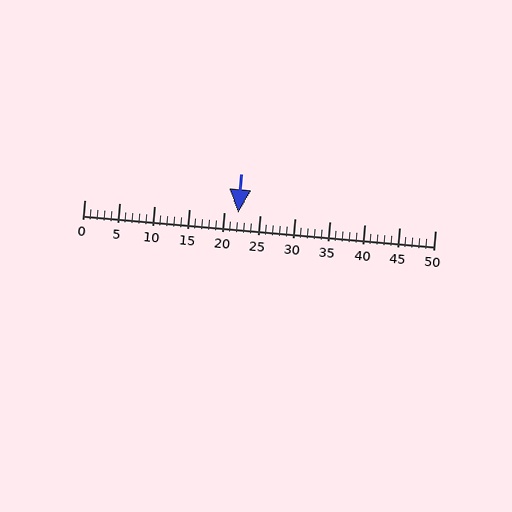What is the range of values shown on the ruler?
The ruler shows values from 0 to 50.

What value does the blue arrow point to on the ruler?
The blue arrow points to approximately 22.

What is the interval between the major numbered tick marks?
The major tick marks are spaced 5 units apart.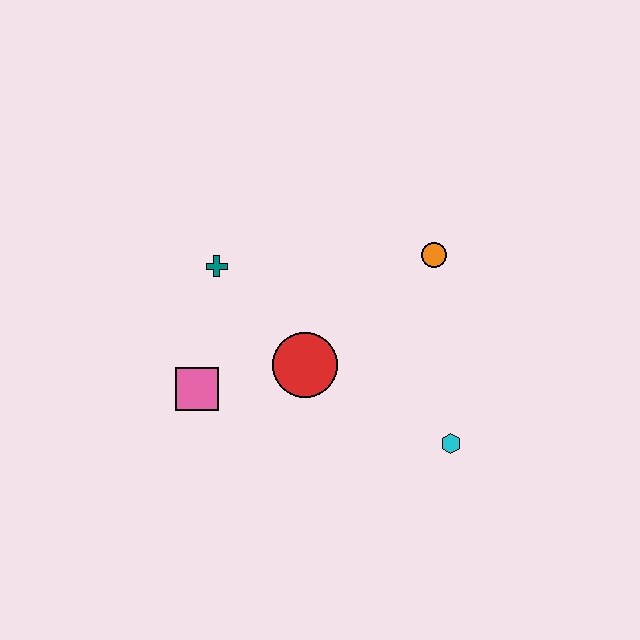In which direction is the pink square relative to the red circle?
The pink square is to the left of the red circle.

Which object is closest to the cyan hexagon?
The red circle is closest to the cyan hexagon.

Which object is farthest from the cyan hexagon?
The teal cross is farthest from the cyan hexagon.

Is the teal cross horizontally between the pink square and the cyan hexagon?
Yes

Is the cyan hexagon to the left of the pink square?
No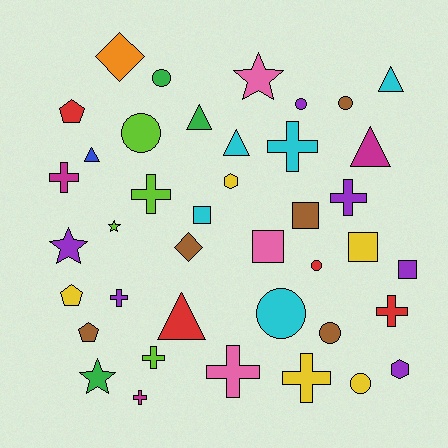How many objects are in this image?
There are 40 objects.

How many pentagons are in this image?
There are 3 pentagons.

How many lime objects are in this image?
There are 4 lime objects.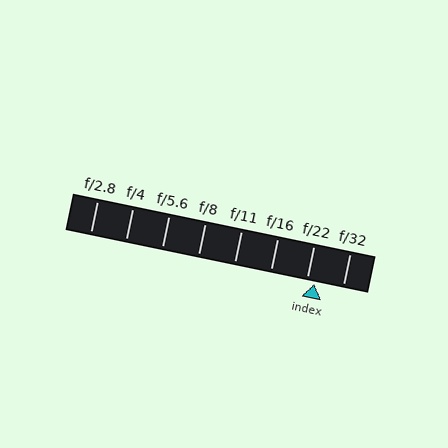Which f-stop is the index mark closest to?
The index mark is closest to f/22.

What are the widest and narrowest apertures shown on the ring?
The widest aperture shown is f/2.8 and the narrowest is f/32.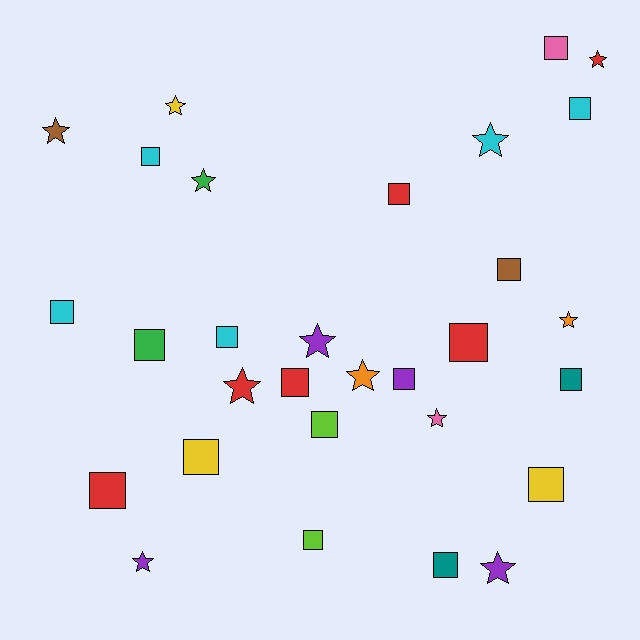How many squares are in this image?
There are 18 squares.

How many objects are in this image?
There are 30 objects.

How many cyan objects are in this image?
There are 5 cyan objects.